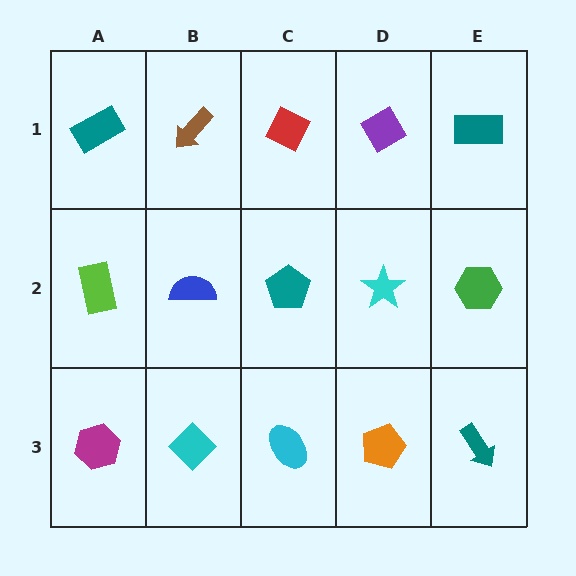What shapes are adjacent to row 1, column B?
A blue semicircle (row 2, column B), a teal rectangle (row 1, column A), a red diamond (row 1, column C).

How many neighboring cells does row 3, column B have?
3.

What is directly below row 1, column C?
A teal pentagon.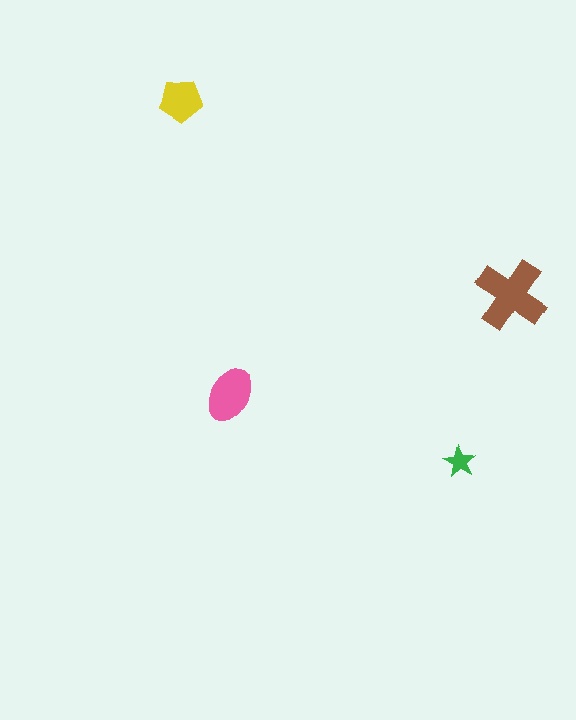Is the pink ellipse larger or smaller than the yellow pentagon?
Larger.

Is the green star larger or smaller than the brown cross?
Smaller.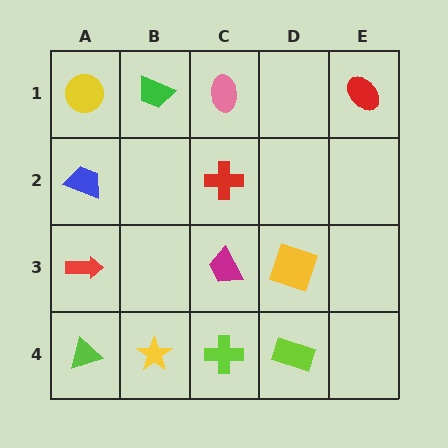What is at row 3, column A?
A red arrow.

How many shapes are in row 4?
4 shapes.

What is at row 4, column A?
A lime triangle.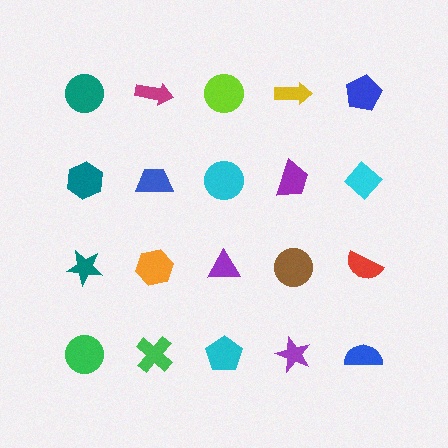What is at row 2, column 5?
A cyan diamond.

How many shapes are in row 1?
5 shapes.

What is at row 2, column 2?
A blue trapezoid.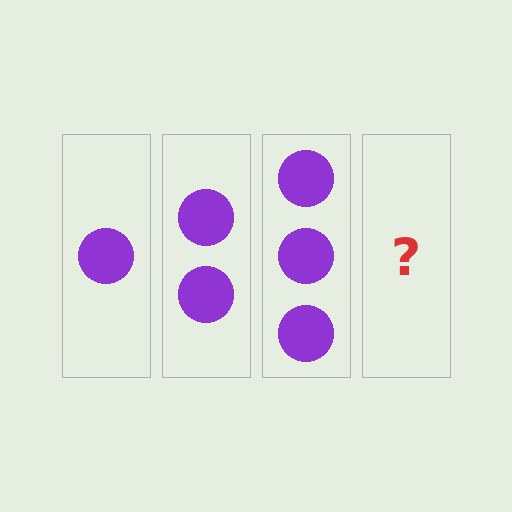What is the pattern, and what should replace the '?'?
The pattern is that each step adds one more circle. The '?' should be 4 circles.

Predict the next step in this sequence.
The next step is 4 circles.